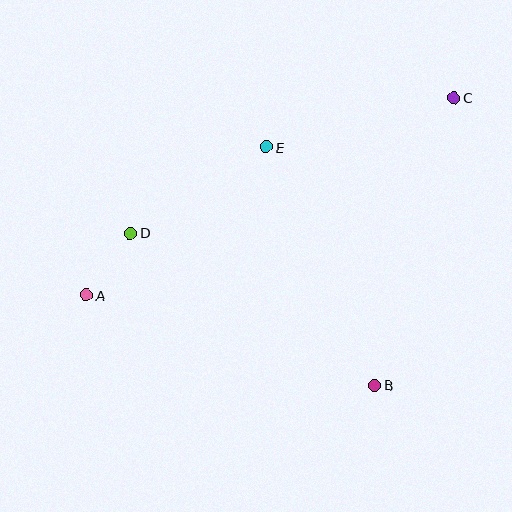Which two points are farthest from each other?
Points A and C are farthest from each other.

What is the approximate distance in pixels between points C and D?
The distance between C and D is approximately 351 pixels.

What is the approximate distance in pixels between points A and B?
The distance between A and B is approximately 302 pixels.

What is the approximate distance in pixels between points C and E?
The distance between C and E is approximately 194 pixels.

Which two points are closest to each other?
Points A and D are closest to each other.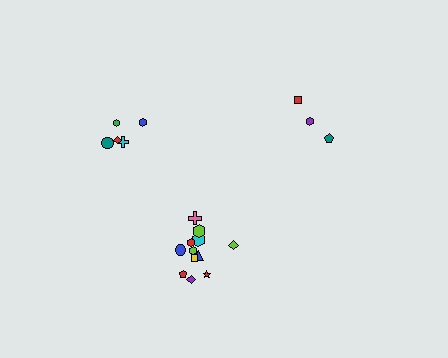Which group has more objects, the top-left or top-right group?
The top-left group.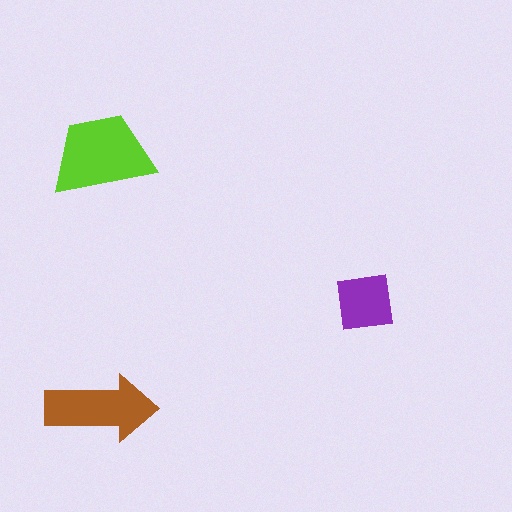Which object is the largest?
The lime trapezoid.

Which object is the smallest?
The purple square.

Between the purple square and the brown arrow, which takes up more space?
The brown arrow.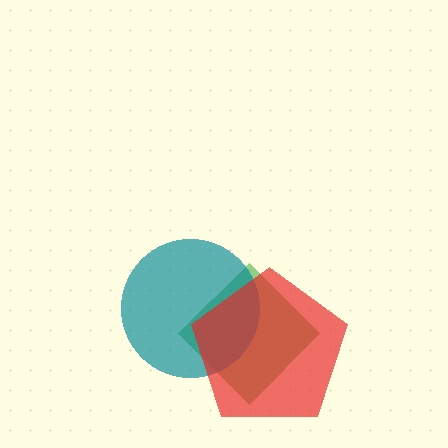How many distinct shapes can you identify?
There are 3 distinct shapes: a green diamond, a teal circle, a red pentagon.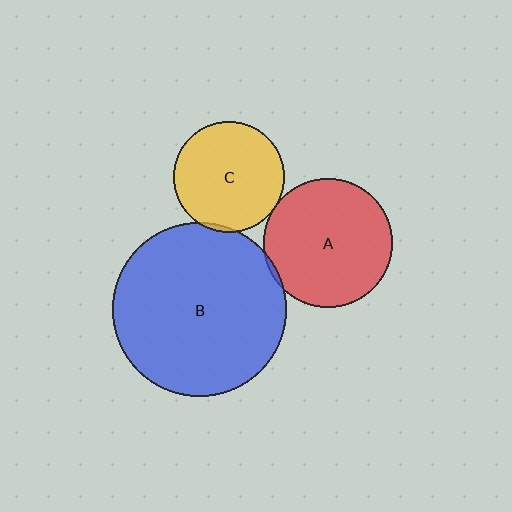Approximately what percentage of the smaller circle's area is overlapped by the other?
Approximately 5%.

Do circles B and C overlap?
Yes.